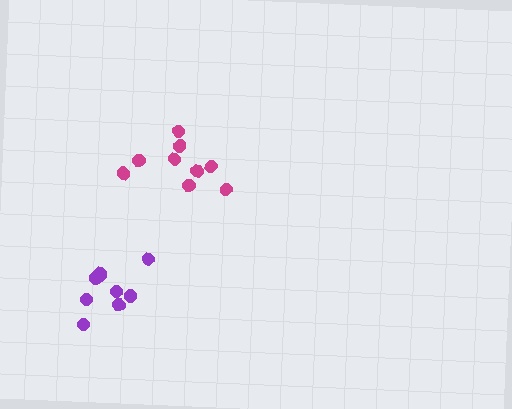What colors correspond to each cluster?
The clusters are colored: purple, magenta.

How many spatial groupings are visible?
There are 2 spatial groupings.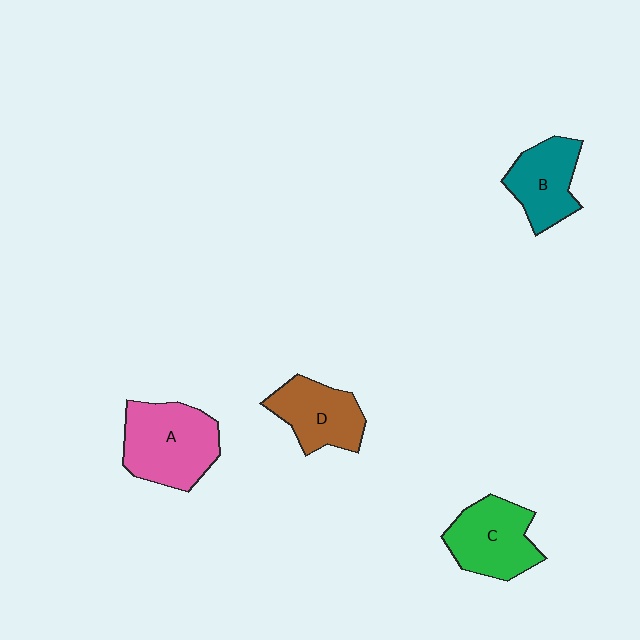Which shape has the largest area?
Shape A (pink).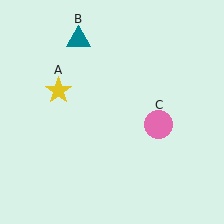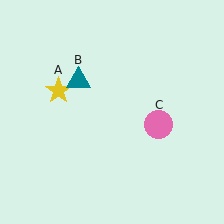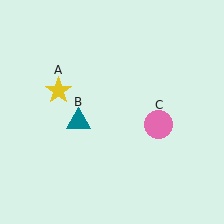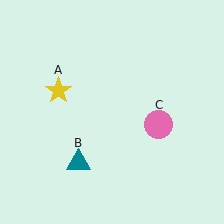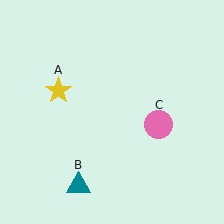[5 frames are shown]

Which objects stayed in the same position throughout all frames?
Yellow star (object A) and pink circle (object C) remained stationary.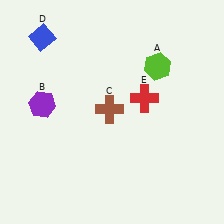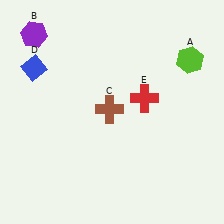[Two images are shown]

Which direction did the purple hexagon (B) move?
The purple hexagon (B) moved up.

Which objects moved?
The objects that moved are: the lime hexagon (A), the purple hexagon (B), the blue diamond (D).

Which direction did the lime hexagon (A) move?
The lime hexagon (A) moved right.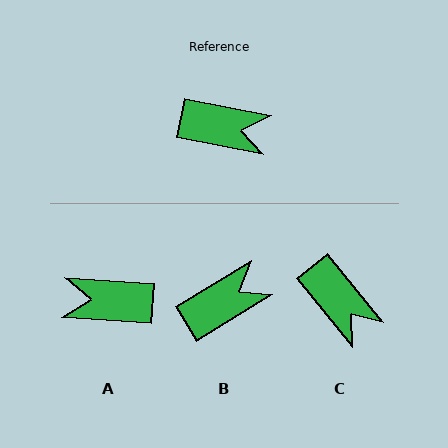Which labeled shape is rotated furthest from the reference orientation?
A, about 173 degrees away.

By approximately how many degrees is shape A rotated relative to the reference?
Approximately 173 degrees clockwise.